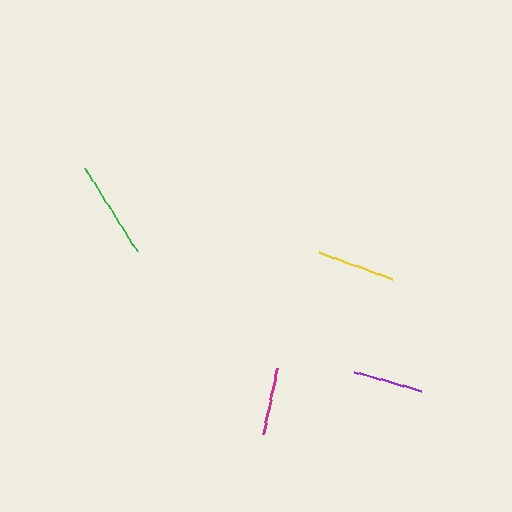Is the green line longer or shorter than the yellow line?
The green line is longer than the yellow line.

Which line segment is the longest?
The green line is the longest at approximately 100 pixels.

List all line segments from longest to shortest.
From longest to shortest: green, yellow, purple, magenta.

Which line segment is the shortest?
The magenta line is the shortest at approximately 68 pixels.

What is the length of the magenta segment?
The magenta segment is approximately 68 pixels long.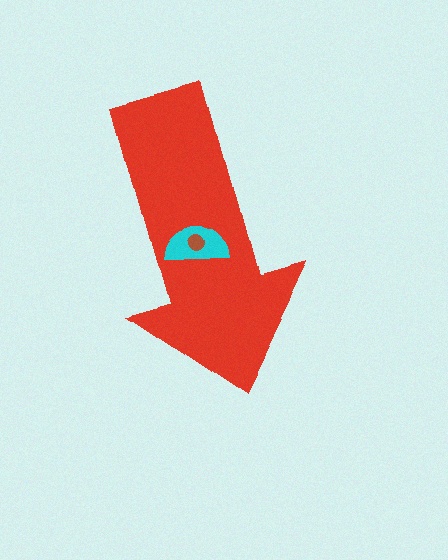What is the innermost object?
The brown circle.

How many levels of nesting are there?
3.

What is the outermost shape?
The red arrow.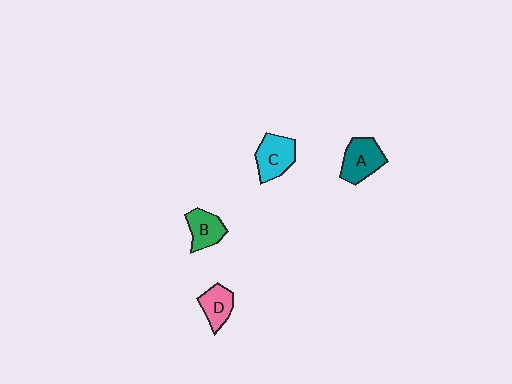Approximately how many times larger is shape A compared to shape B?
Approximately 1.3 times.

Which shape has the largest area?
Shape A (teal).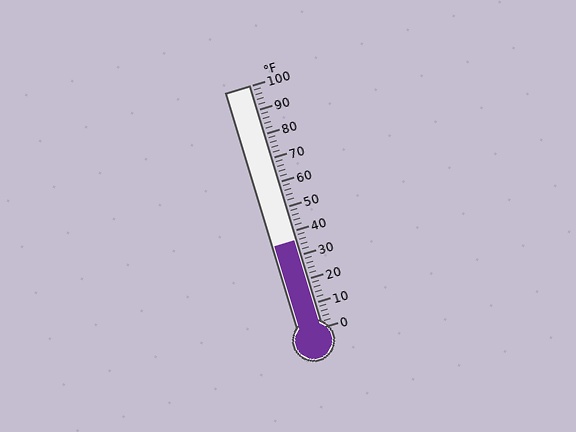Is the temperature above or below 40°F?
The temperature is below 40°F.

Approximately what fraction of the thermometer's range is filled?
The thermometer is filled to approximately 35% of its range.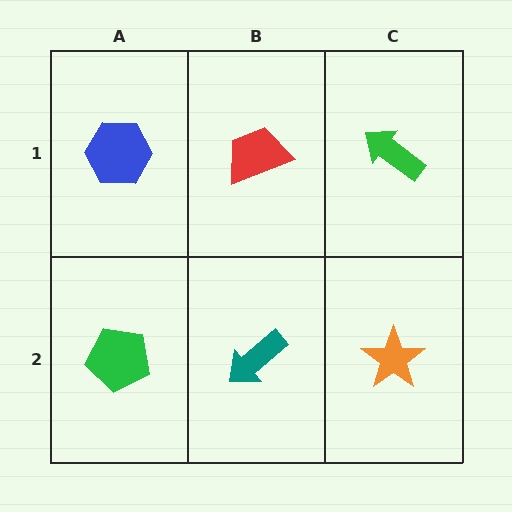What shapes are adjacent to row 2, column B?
A red trapezoid (row 1, column B), a green pentagon (row 2, column A), an orange star (row 2, column C).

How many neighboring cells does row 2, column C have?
2.